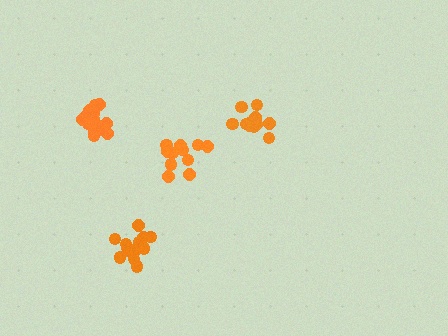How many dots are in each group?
Group 1: 12 dots, Group 2: 14 dots, Group 3: 14 dots, Group 4: 16 dots (56 total).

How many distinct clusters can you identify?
There are 4 distinct clusters.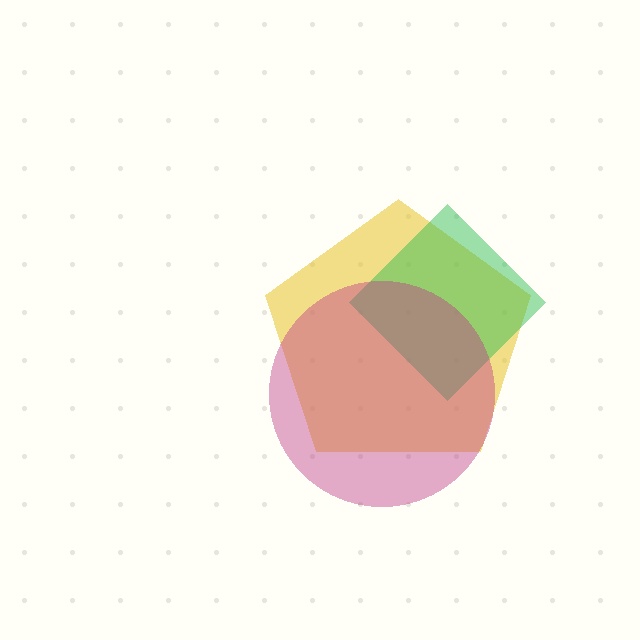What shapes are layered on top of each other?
The layered shapes are: a yellow pentagon, a green diamond, a magenta circle.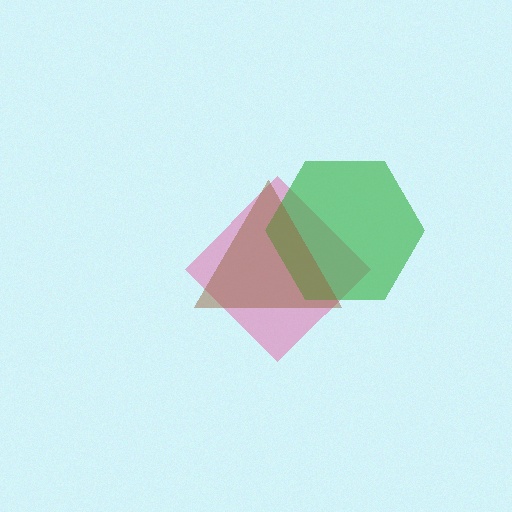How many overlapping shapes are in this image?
There are 3 overlapping shapes in the image.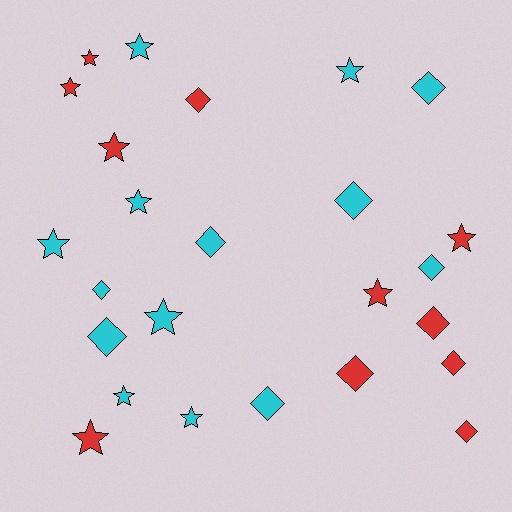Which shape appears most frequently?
Star, with 13 objects.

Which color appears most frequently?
Cyan, with 14 objects.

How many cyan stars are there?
There are 7 cyan stars.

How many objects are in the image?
There are 25 objects.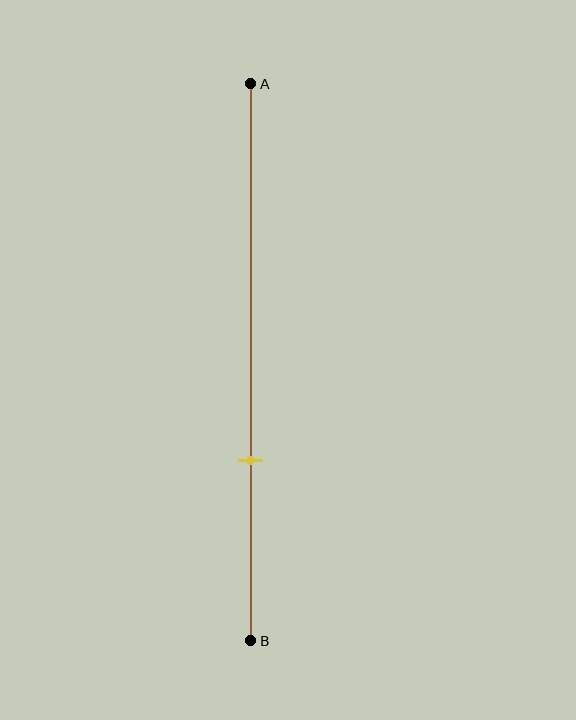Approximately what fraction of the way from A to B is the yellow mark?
The yellow mark is approximately 70% of the way from A to B.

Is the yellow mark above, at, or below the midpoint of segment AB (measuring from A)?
The yellow mark is below the midpoint of segment AB.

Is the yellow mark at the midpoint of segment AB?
No, the mark is at about 70% from A, not at the 50% midpoint.